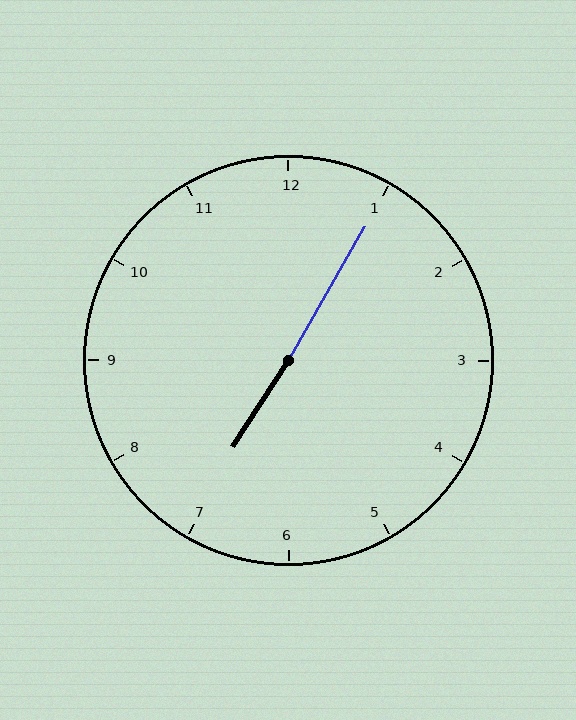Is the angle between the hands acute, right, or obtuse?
It is obtuse.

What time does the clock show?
7:05.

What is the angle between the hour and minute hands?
Approximately 178 degrees.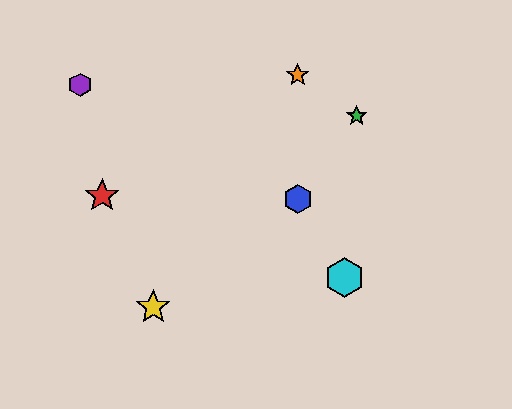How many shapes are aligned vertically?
2 shapes (the blue hexagon, the orange star) are aligned vertically.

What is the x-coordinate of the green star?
The green star is at x≈357.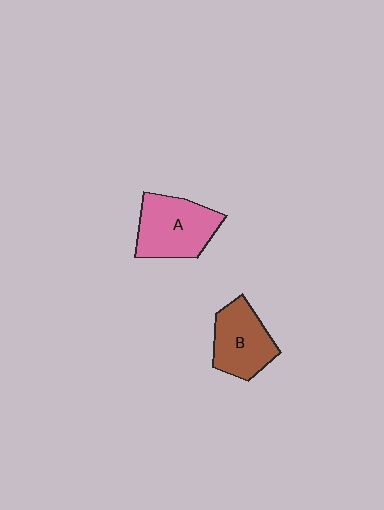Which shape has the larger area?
Shape A (pink).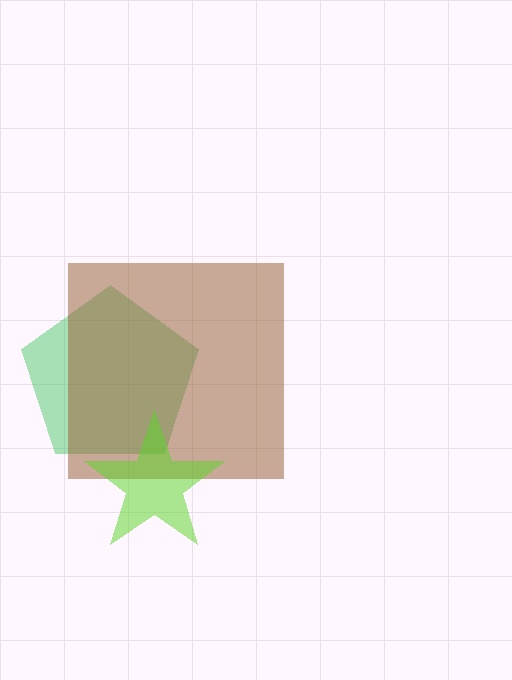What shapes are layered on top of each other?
The layered shapes are: a green pentagon, a brown square, a lime star.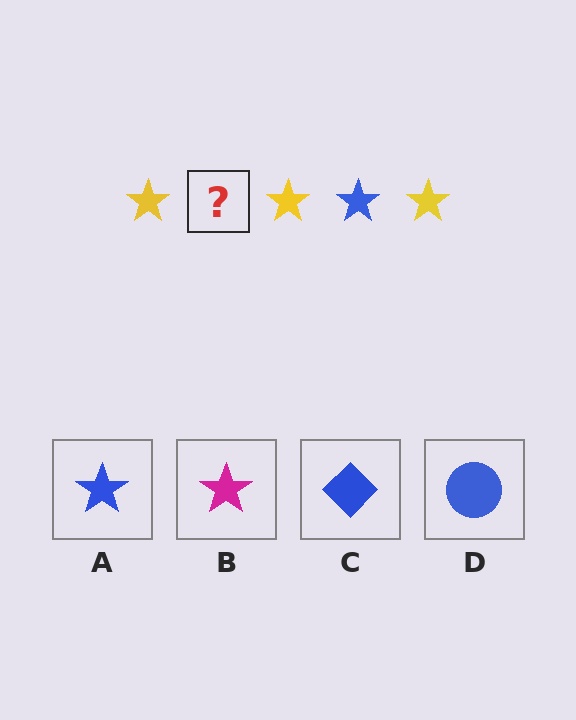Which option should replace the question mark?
Option A.